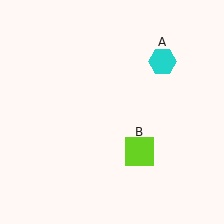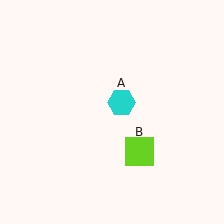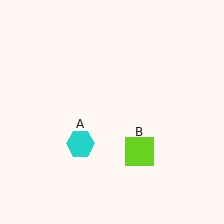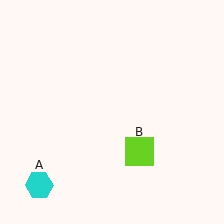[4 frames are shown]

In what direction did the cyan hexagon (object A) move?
The cyan hexagon (object A) moved down and to the left.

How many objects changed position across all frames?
1 object changed position: cyan hexagon (object A).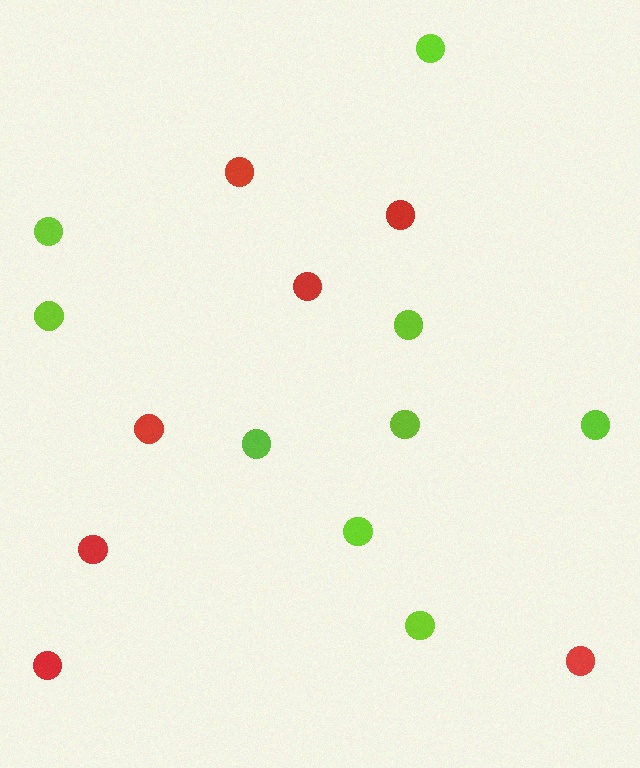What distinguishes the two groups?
There are 2 groups: one group of red circles (7) and one group of lime circles (9).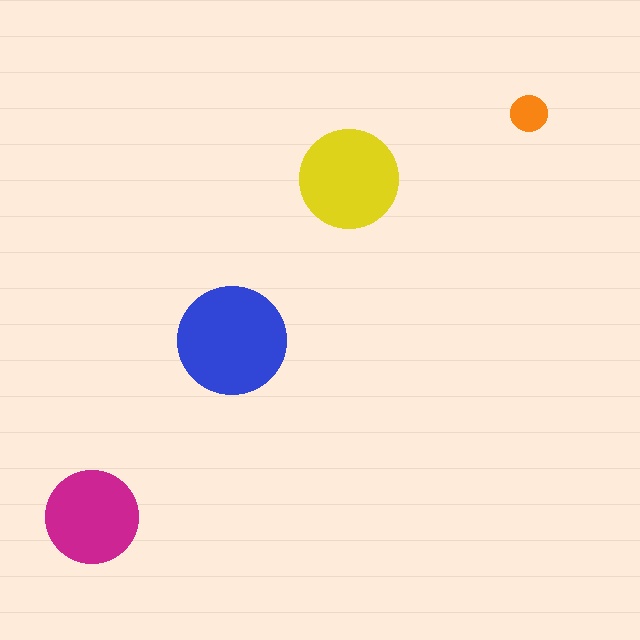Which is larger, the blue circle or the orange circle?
The blue one.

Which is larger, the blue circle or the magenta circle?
The blue one.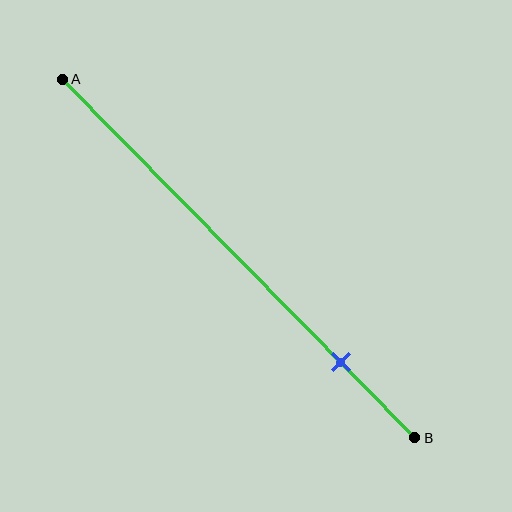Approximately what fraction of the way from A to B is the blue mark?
The blue mark is approximately 80% of the way from A to B.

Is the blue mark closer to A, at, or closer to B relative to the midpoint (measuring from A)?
The blue mark is closer to point B than the midpoint of segment AB.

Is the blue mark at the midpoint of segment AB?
No, the mark is at about 80% from A, not at the 50% midpoint.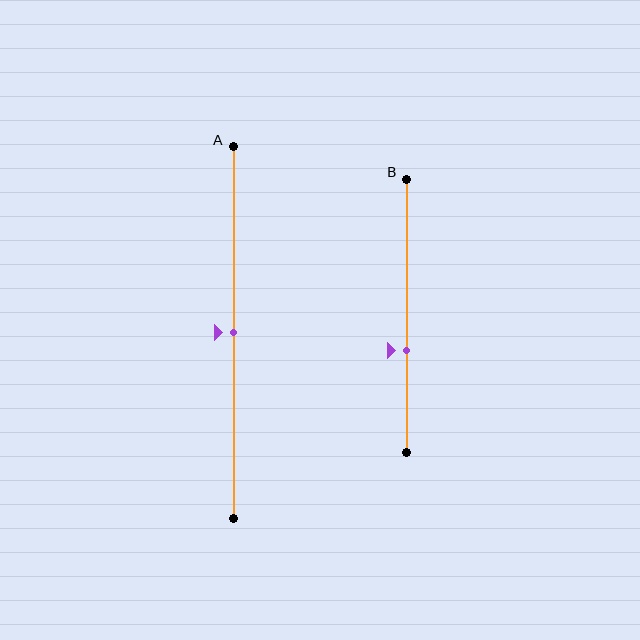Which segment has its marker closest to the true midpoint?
Segment A has its marker closest to the true midpoint.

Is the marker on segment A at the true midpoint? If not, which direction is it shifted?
Yes, the marker on segment A is at the true midpoint.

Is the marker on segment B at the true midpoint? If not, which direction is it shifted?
No, the marker on segment B is shifted downward by about 13% of the segment length.